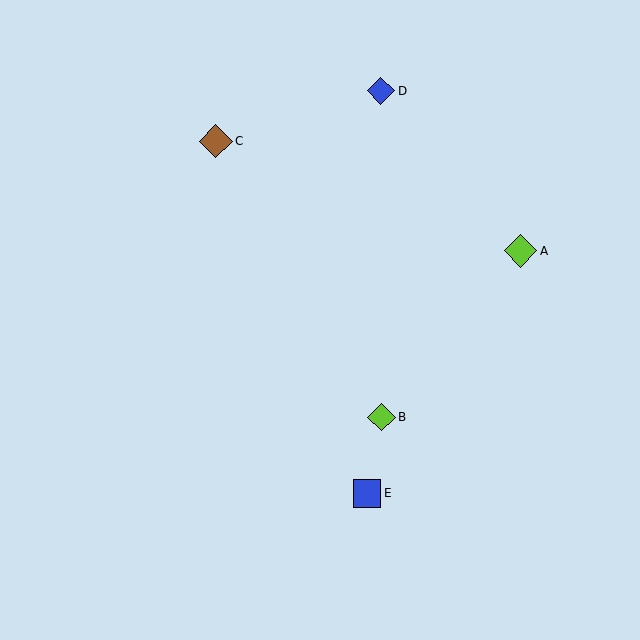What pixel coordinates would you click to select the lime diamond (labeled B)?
Click at (382, 417) to select the lime diamond B.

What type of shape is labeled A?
Shape A is a lime diamond.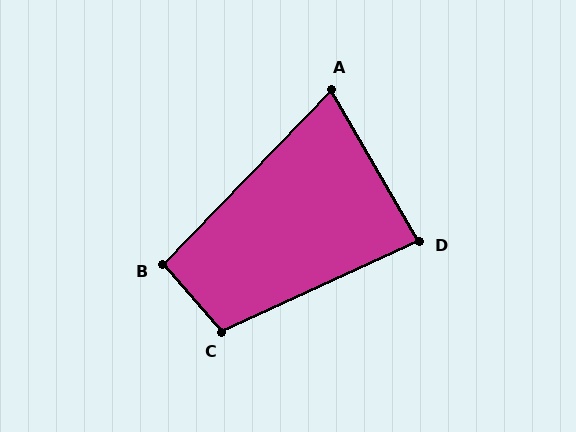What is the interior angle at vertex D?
Approximately 85 degrees (acute).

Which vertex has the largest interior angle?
C, at approximately 106 degrees.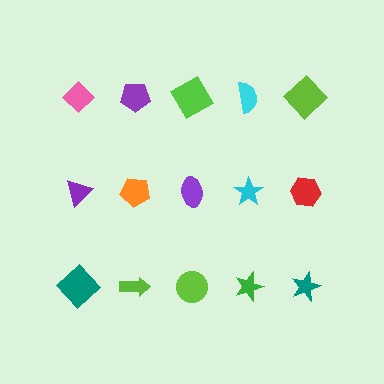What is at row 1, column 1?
A pink diamond.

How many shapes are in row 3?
5 shapes.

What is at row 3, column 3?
A lime circle.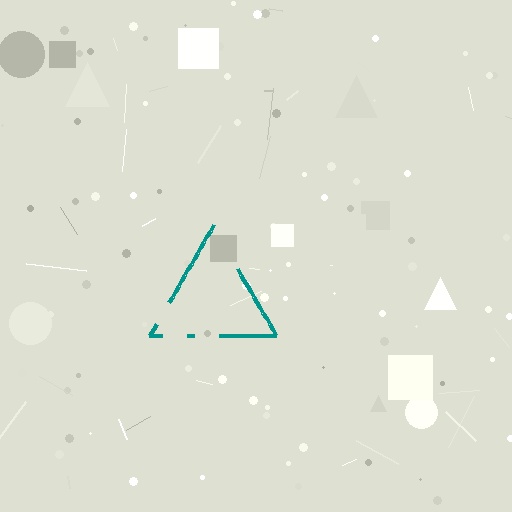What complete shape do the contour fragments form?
The contour fragments form a triangle.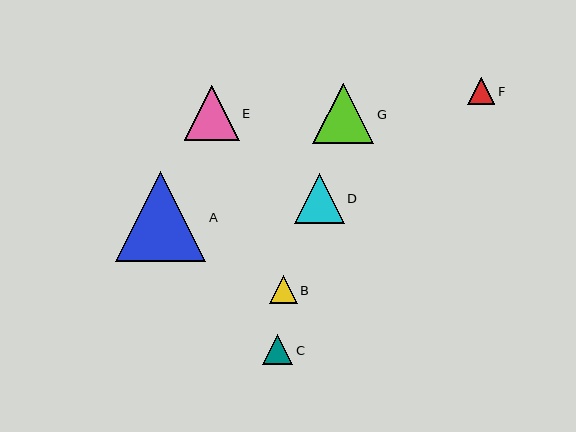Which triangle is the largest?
Triangle A is the largest with a size of approximately 90 pixels.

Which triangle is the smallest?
Triangle F is the smallest with a size of approximately 27 pixels.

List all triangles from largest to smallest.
From largest to smallest: A, G, E, D, C, B, F.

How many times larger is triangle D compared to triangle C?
Triangle D is approximately 1.6 times the size of triangle C.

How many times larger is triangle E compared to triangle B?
Triangle E is approximately 2.0 times the size of triangle B.